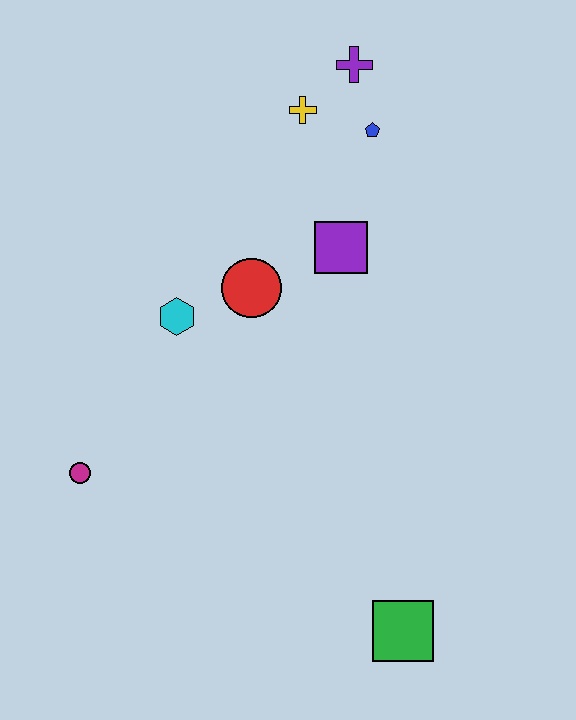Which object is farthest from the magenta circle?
The purple cross is farthest from the magenta circle.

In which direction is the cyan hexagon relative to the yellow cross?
The cyan hexagon is below the yellow cross.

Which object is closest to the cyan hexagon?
The red circle is closest to the cyan hexagon.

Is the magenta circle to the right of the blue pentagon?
No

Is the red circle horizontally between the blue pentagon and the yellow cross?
No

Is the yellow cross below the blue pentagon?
No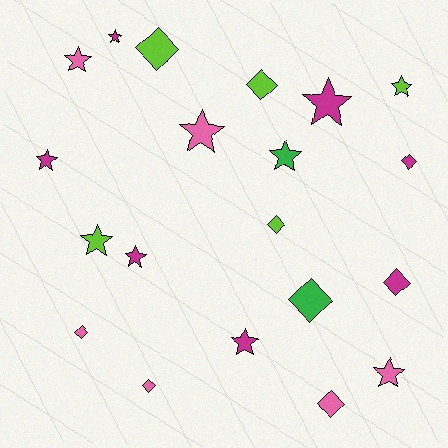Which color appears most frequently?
Magenta, with 7 objects.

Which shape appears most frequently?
Star, with 11 objects.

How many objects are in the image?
There are 20 objects.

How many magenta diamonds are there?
There are 2 magenta diamonds.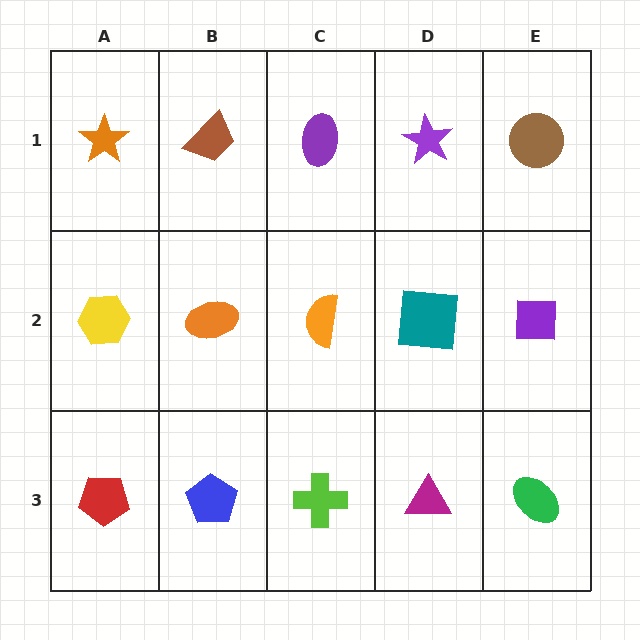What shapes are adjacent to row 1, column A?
A yellow hexagon (row 2, column A), a brown trapezoid (row 1, column B).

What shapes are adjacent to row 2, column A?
An orange star (row 1, column A), a red pentagon (row 3, column A), an orange ellipse (row 2, column B).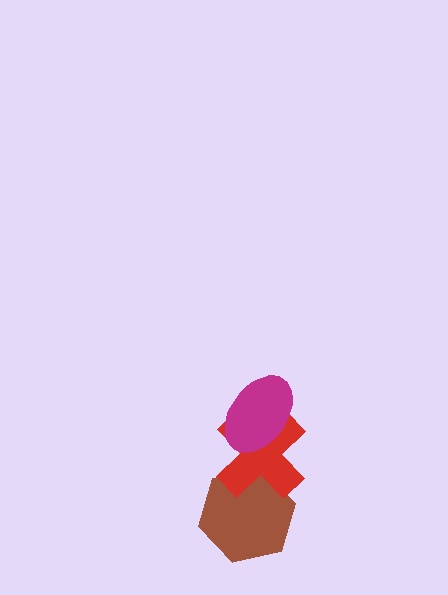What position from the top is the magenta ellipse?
The magenta ellipse is 1st from the top.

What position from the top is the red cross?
The red cross is 2nd from the top.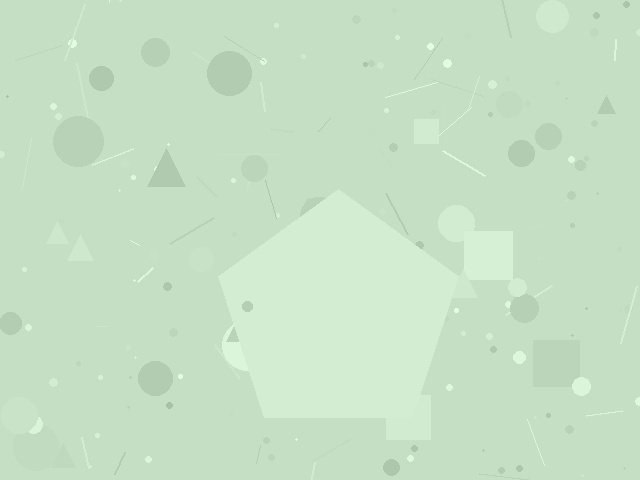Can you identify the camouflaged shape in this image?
The camouflaged shape is a pentagon.